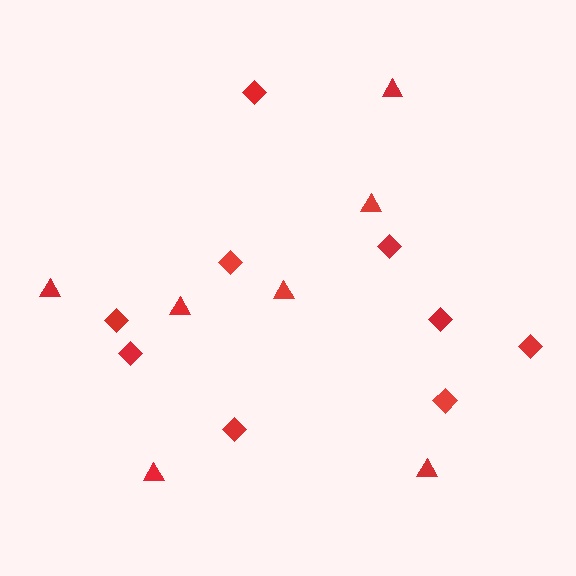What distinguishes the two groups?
There are 2 groups: one group of triangles (7) and one group of diamonds (9).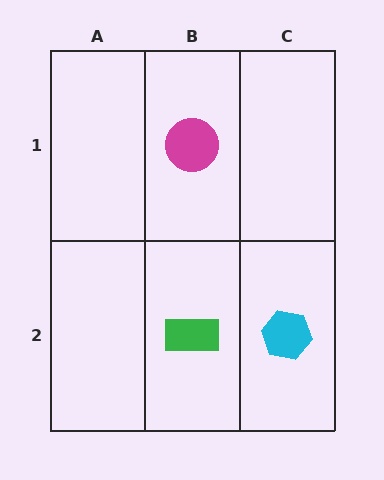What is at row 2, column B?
A green rectangle.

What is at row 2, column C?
A cyan hexagon.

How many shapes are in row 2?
2 shapes.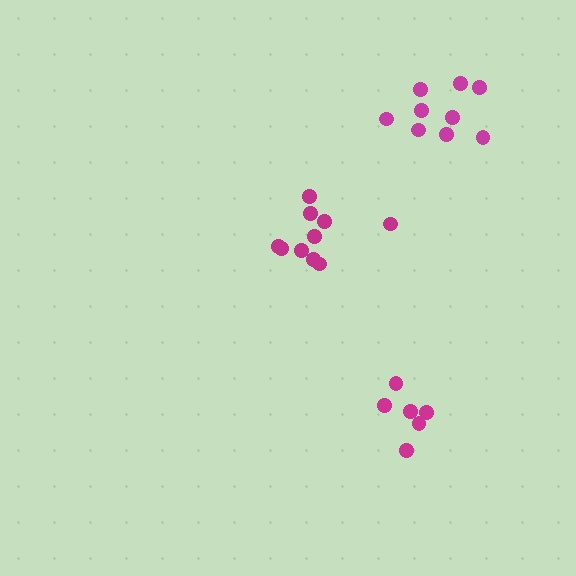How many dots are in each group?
Group 1: 10 dots, Group 2: 9 dots, Group 3: 6 dots (25 total).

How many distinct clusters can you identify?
There are 3 distinct clusters.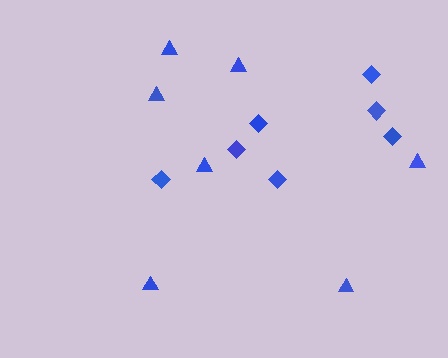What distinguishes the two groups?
There are 2 groups: one group of diamonds (7) and one group of triangles (7).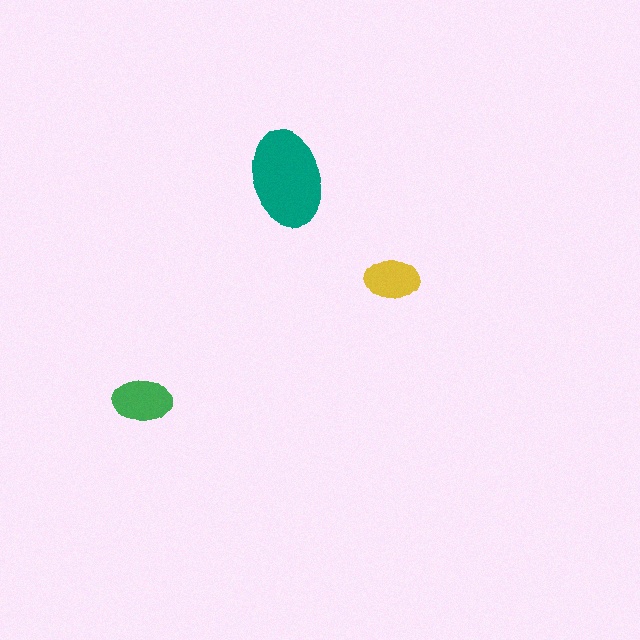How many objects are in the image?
There are 3 objects in the image.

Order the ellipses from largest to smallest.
the teal one, the green one, the yellow one.